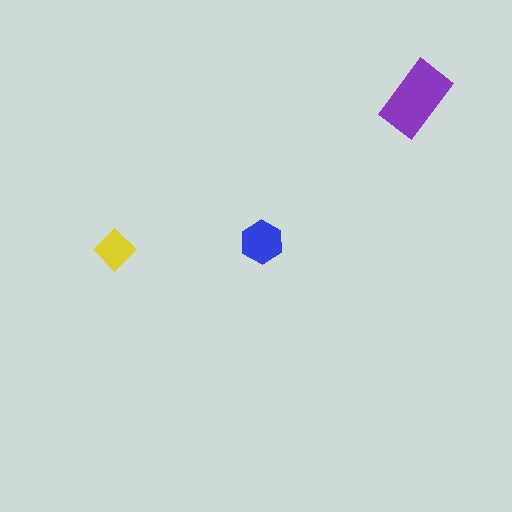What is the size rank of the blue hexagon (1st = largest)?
2nd.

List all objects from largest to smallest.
The purple rectangle, the blue hexagon, the yellow diamond.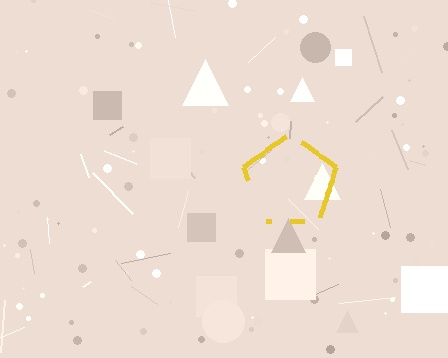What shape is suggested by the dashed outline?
The dashed outline suggests a pentagon.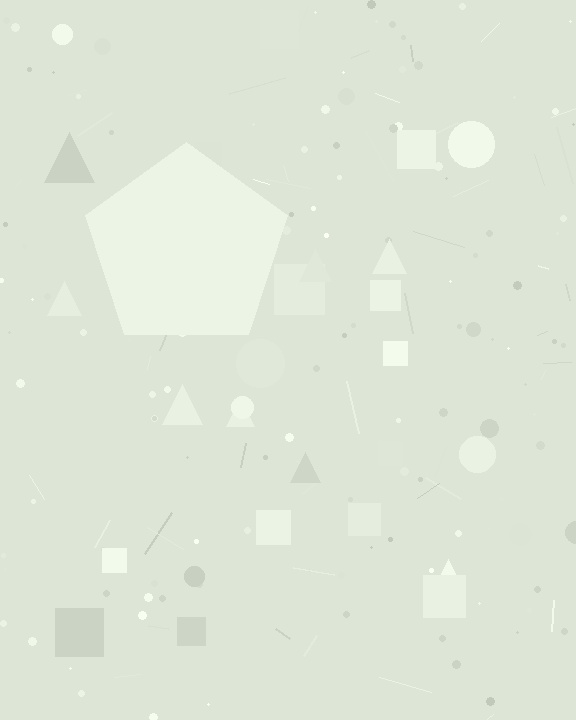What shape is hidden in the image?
A pentagon is hidden in the image.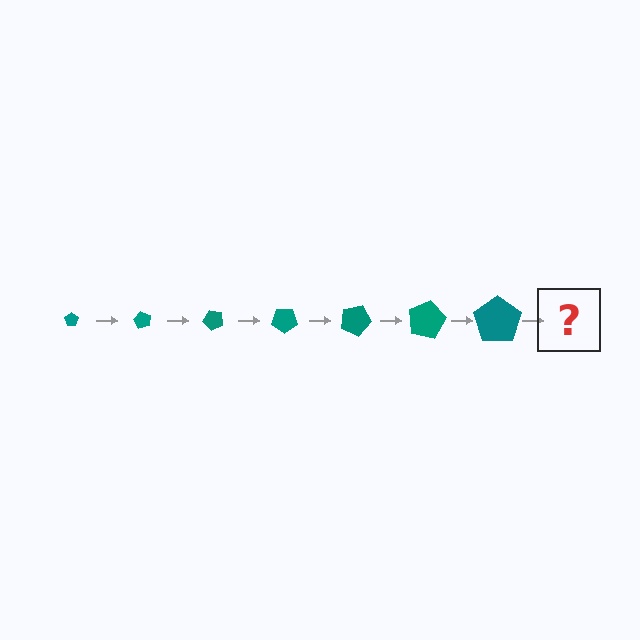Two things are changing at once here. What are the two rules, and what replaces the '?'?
The two rules are that the pentagon grows larger each step and it rotates 60 degrees each step. The '?' should be a pentagon, larger than the previous one and rotated 420 degrees from the start.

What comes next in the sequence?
The next element should be a pentagon, larger than the previous one and rotated 420 degrees from the start.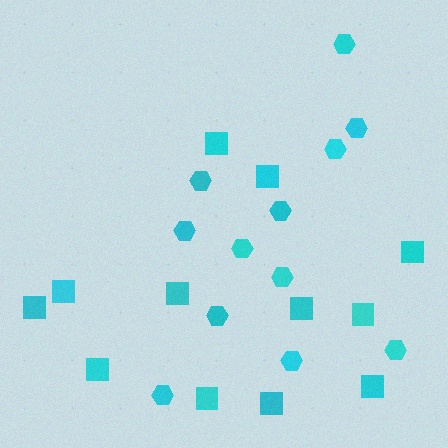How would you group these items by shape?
There are 2 groups: one group of squares (12) and one group of hexagons (12).